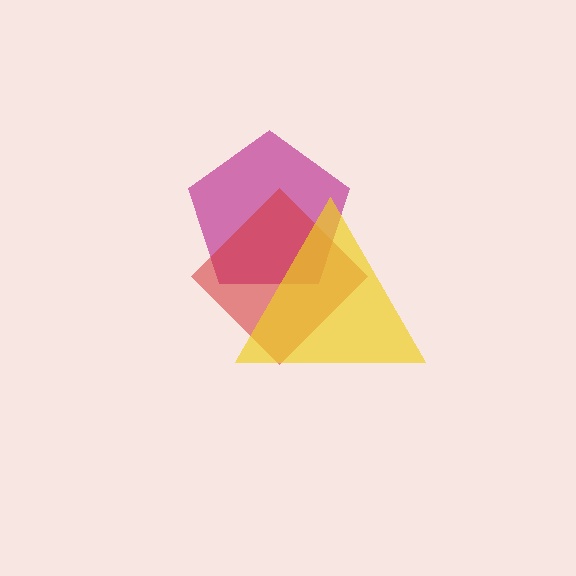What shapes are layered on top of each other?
The layered shapes are: a magenta pentagon, a red diamond, a yellow triangle.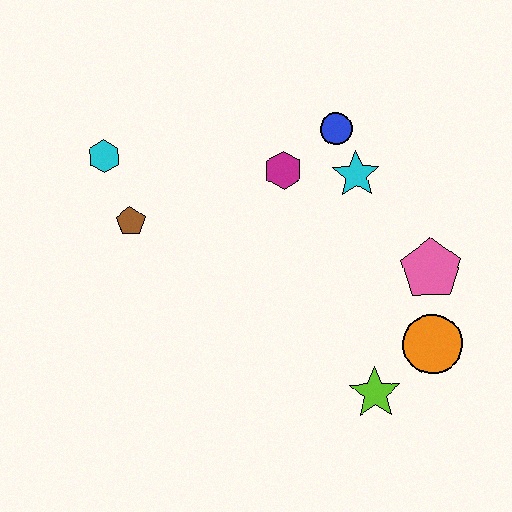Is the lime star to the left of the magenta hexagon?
No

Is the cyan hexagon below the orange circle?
No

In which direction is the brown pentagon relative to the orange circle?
The brown pentagon is to the left of the orange circle.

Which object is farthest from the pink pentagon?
The cyan hexagon is farthest from the pink pentagon.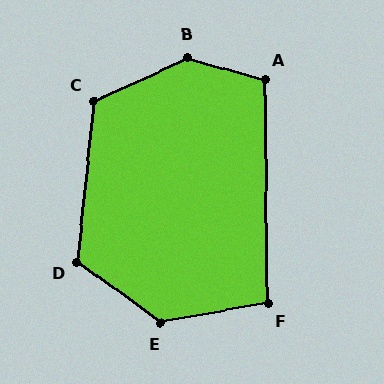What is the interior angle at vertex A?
Approximately 106 degrees (obtuse).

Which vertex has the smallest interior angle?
F, at approximately 100 degrees.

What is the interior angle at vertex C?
Approximately 120 degrees (obtuse).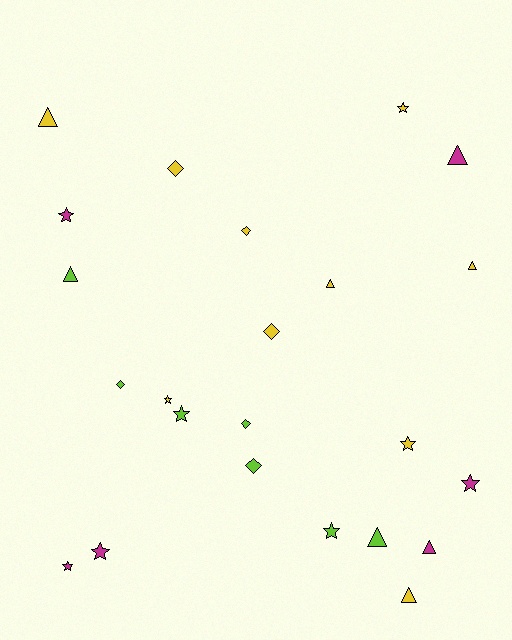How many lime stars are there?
There are 2 lime stars.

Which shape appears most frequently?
Star, with 9 objects.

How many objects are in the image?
There are 23 objects.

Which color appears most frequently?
Yellow, with 10 objects.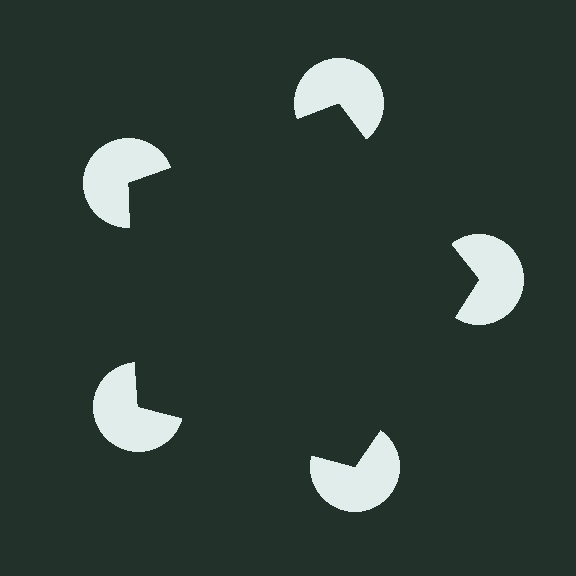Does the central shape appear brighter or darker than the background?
It typically appears slightly darker than the background, even though no actual brightness change is drawn.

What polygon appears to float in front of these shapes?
An illusory pentagon — its edges are inferred from the aligned wedge cuts in the pac-man discs, not physically drawn.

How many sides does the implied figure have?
5 sides.